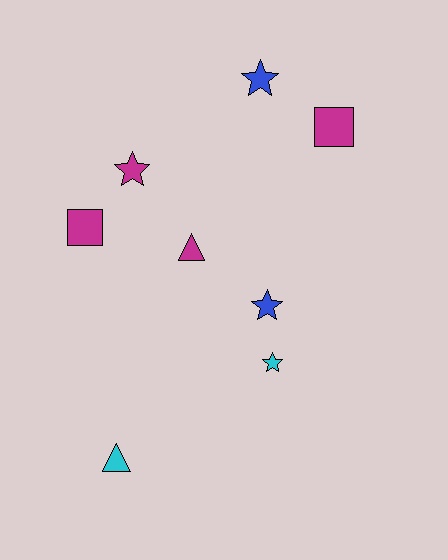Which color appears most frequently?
Magenta, with 4 objects.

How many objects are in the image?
There are 8 objects.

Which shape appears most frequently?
Star, with 4 objects.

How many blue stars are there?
There are 2 blue stars.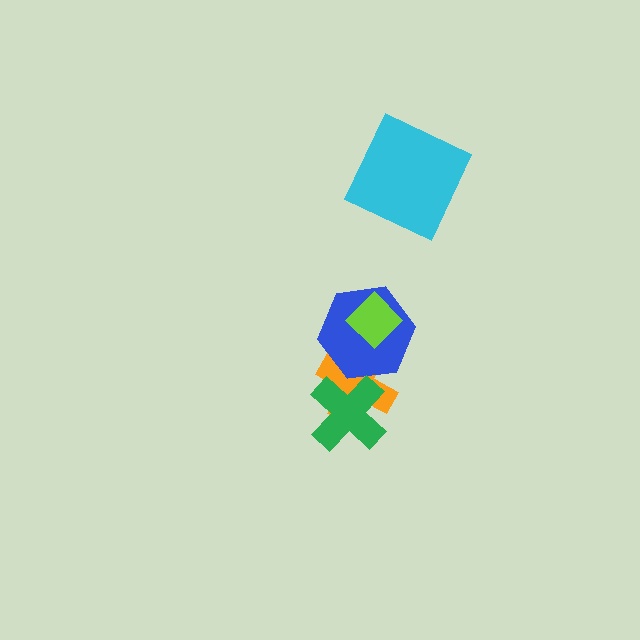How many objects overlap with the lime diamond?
1 object overlaps with the lime diamond.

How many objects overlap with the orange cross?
2 objects overlap with the orange cross.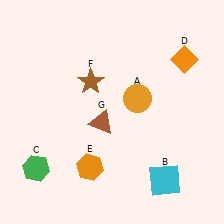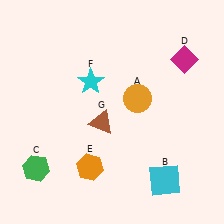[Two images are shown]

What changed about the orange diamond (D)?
In Image 1, D is orange. In Image 2, it changed to magenta.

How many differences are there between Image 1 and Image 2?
There are 2 differences between the two images.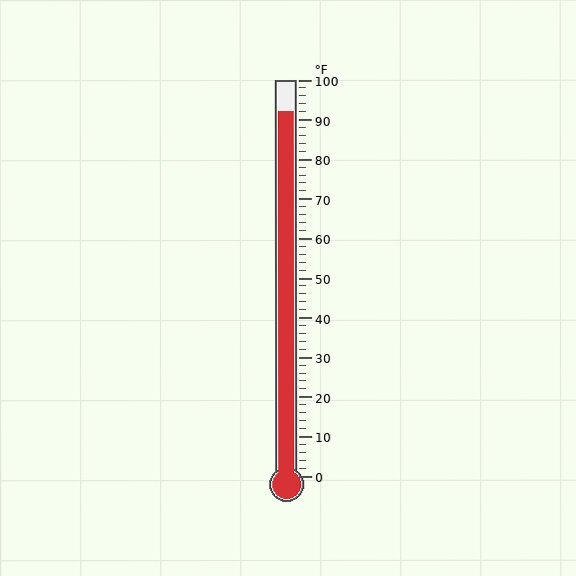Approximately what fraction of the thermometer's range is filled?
The thermometer is filled to approximately 90% of its range.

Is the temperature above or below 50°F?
The temperature is above 50°F.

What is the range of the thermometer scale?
The thermometer scale ranges from 0°F to 100°F.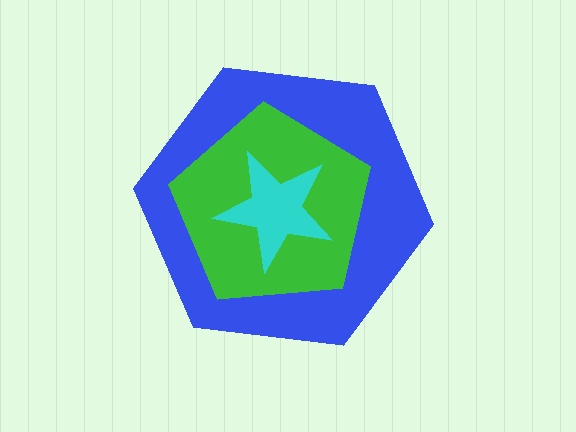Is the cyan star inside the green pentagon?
Yes.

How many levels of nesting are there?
3.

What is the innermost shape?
The cyan star.